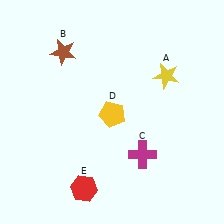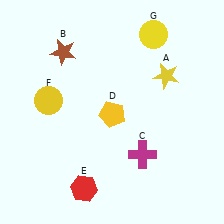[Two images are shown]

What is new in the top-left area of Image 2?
A yellow circle (F) was added in the top-left area of Image 2.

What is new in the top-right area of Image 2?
A yellow circle (G) was added in the top-right area of Image 2.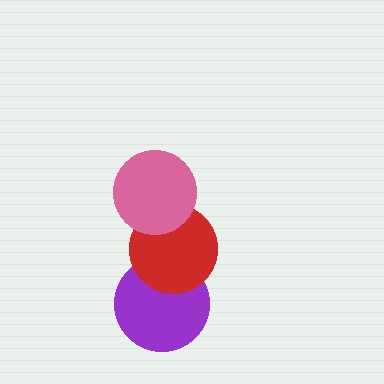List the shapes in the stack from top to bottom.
From top to bottom: the pink circle, the red circle, the purple circle.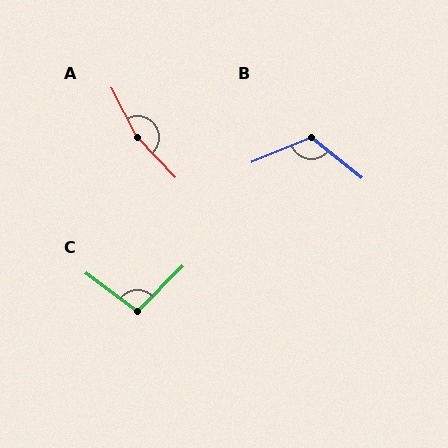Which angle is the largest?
A, at approximately 163 degrees.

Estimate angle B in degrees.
Approximately 119 degrees.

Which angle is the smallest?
C, at approximately 98 degrees.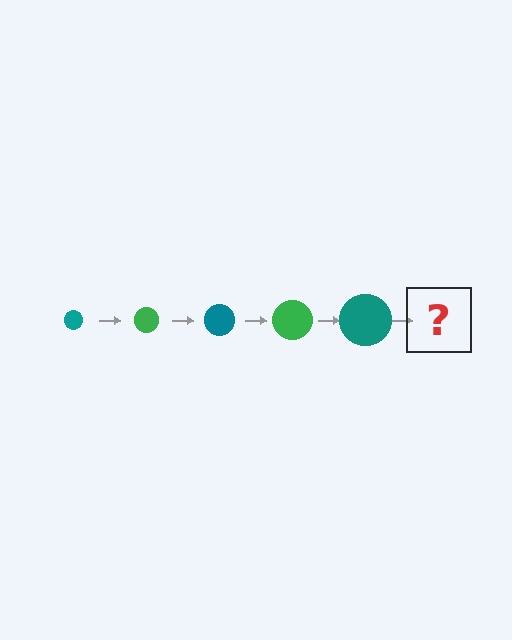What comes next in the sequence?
The next element should be a green circle, larger than the previous one.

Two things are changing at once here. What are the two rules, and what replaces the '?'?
The two rules are that the circle grows larger each step and the color cycles through teal and green. The '?' should be a green circle, larger than the previous one.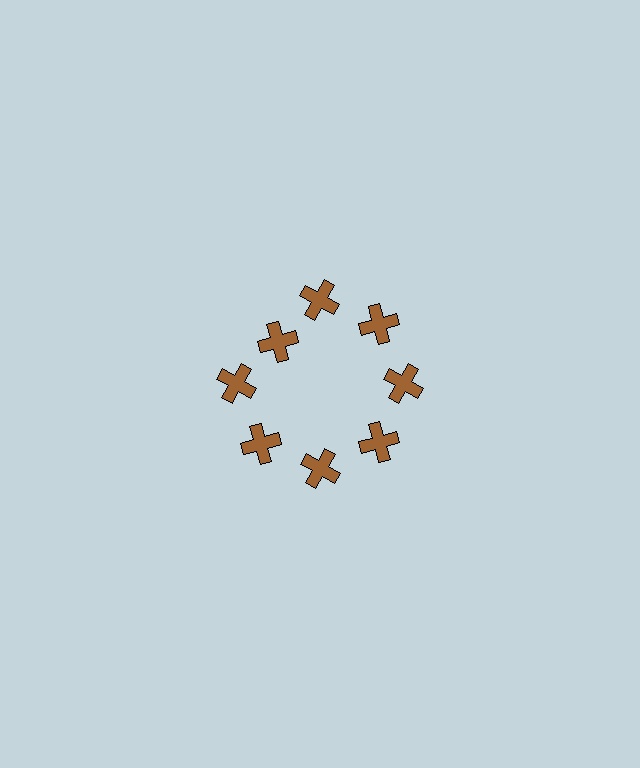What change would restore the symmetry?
The symmetry would be restored by moving it outward, back onto the ring so that all 8 crosses sit at equal angles and equal distance from the center.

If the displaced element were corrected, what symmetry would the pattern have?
It would have 8-fold rotational symmetry — the pattern would map onto itself every 45 degrees.